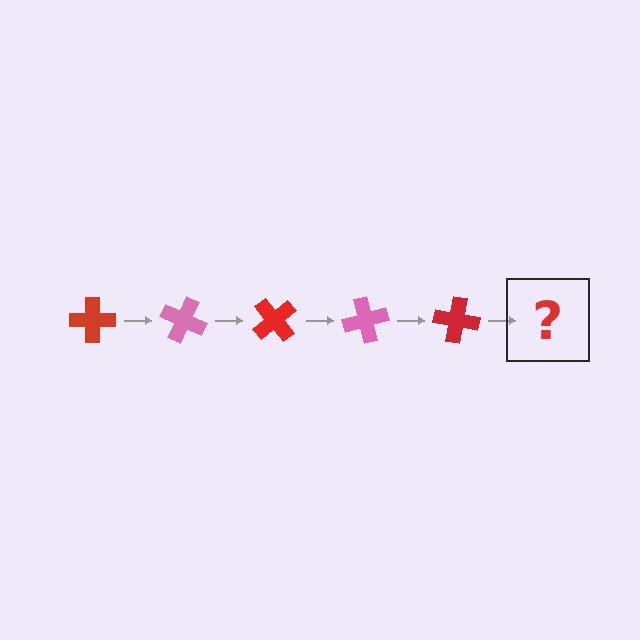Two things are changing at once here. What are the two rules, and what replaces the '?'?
The two rules are that it rotates 25 degrees each step and the color cycles through red and pink. The '?' should be a pink cross, rotated 125 degrees from the start.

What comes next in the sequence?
The next element should be a pink cross, rotated 125 degrees from the start.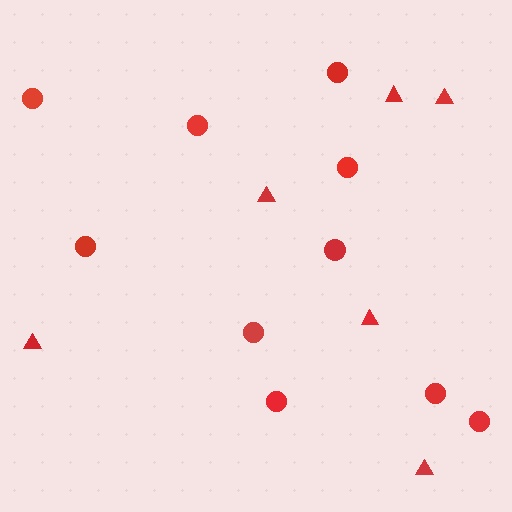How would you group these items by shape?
There are 2 groups: one group of circles (10) and one group of triangles (6).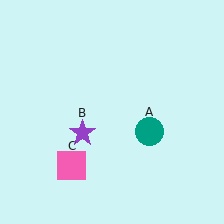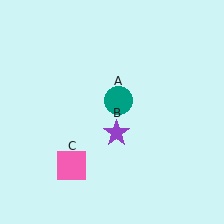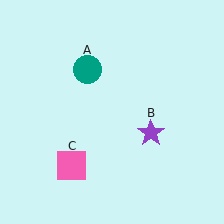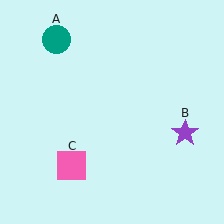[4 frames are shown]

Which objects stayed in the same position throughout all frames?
Pink square (object C) remained stationary.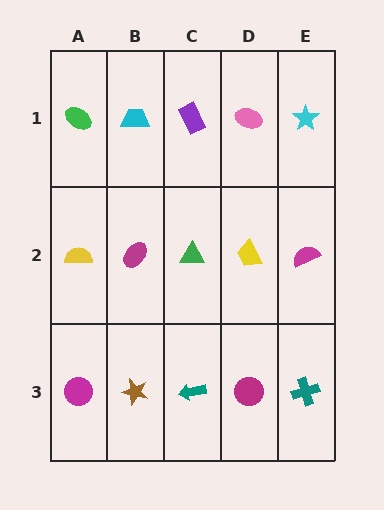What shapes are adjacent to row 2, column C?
A purple rectangle (row 1, column C), a teal arrow (row 3, column C), a magenta ellipse (row 2, column B), a yellow trapezoid (row 2, column D).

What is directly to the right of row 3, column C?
A magenta circle.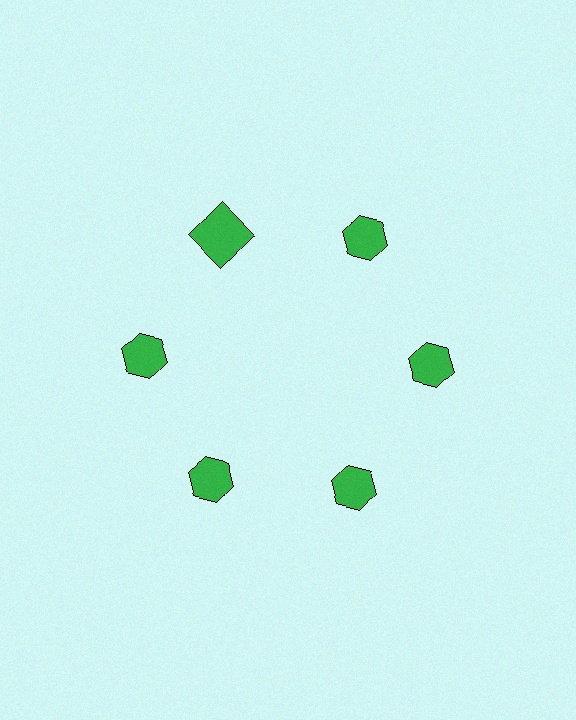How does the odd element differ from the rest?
It has a different shape: square instead of hexagon.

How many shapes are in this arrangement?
There are 6 shapes arranged in a ring pattern.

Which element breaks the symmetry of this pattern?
The green square at roughly the 11 o'clock position breaks the symmetry. All other shapes are green hexagons.